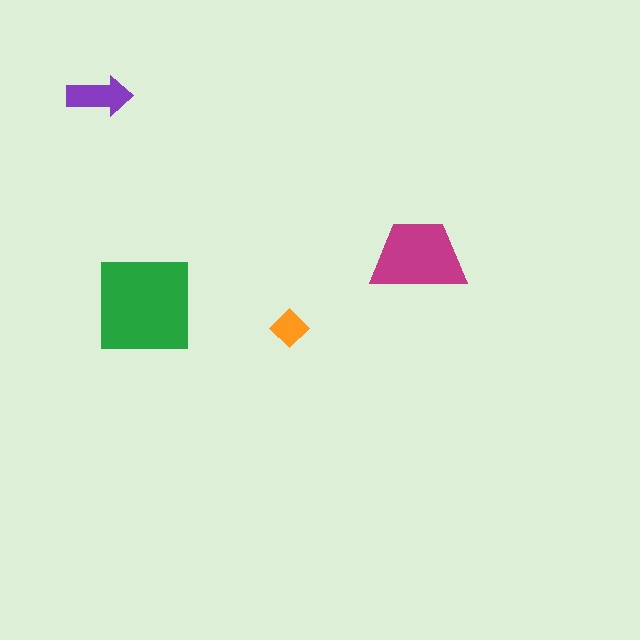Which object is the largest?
The green square.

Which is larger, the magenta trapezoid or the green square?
The green square.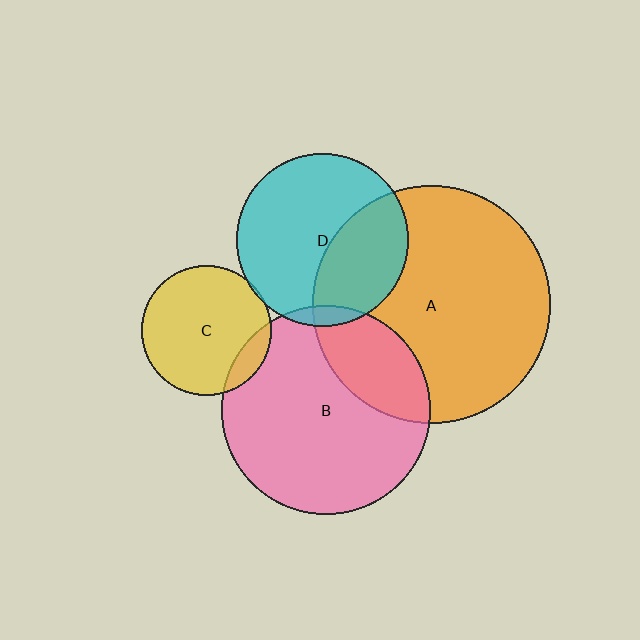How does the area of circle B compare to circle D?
Approximately 1.5 times.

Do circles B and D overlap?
Yes.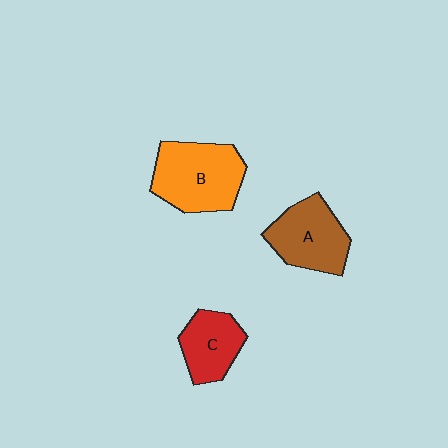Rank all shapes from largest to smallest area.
From largest to smallest: B (orange), A (brown), C (red).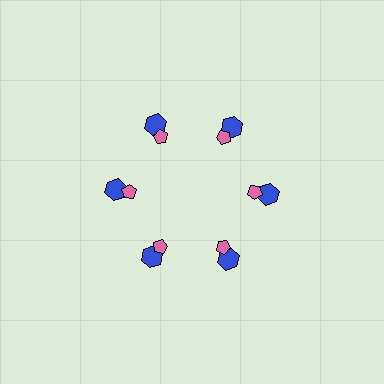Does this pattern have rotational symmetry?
Yes, this pattern has 6-fold rotational symmetry. It looks the same after rotating 60 degrees around the center.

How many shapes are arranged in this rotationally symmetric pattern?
There are 12 shapes, arranged in 6 groups of 2.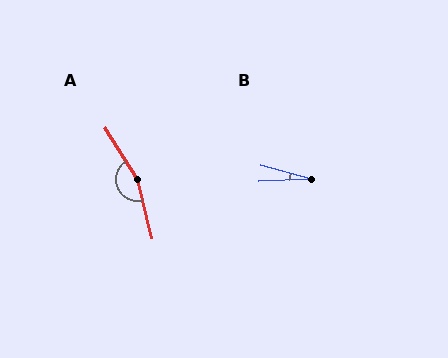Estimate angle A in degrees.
Approximately 161 degrees.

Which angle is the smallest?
B, at approximately 18 degrees.